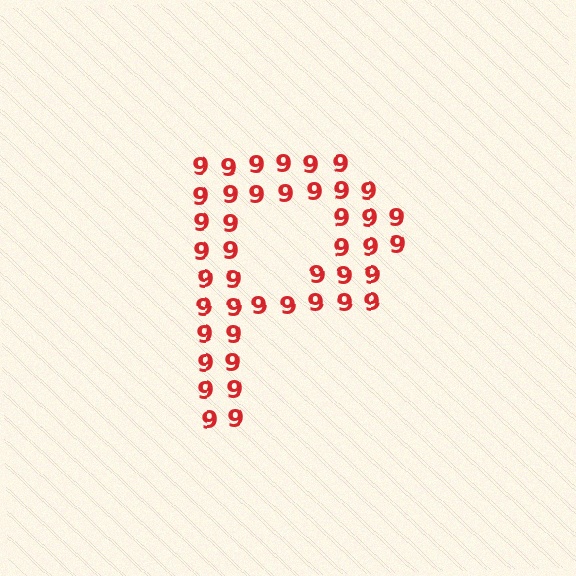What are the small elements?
The small elements are digit 9's.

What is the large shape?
The large shape is the letter P.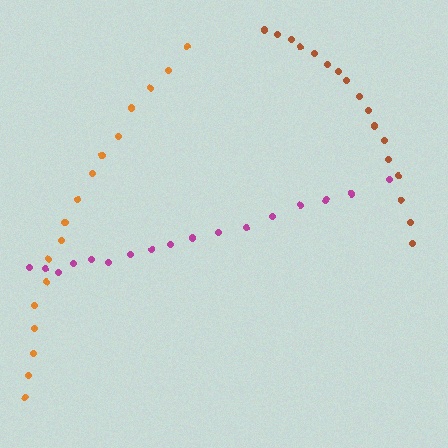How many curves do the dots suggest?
There are 3 distinct paths.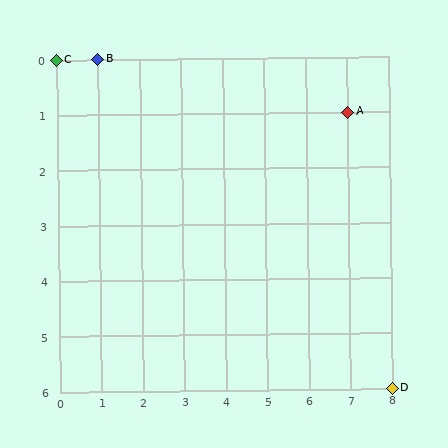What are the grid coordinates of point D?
Point D is at grid coordinates (8, 6).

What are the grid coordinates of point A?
Point A is at grid coordinates (7, 1).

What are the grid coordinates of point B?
Point B is at grid coordinates (1, 0).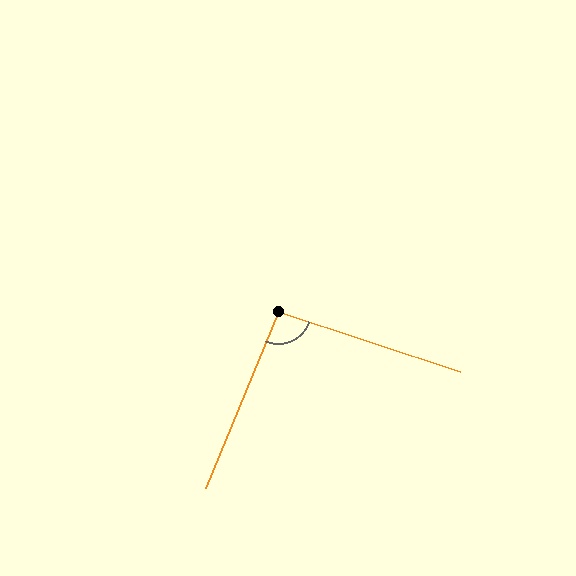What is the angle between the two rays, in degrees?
Approximately 94 degrees.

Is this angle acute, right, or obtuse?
It is approximately a right angle.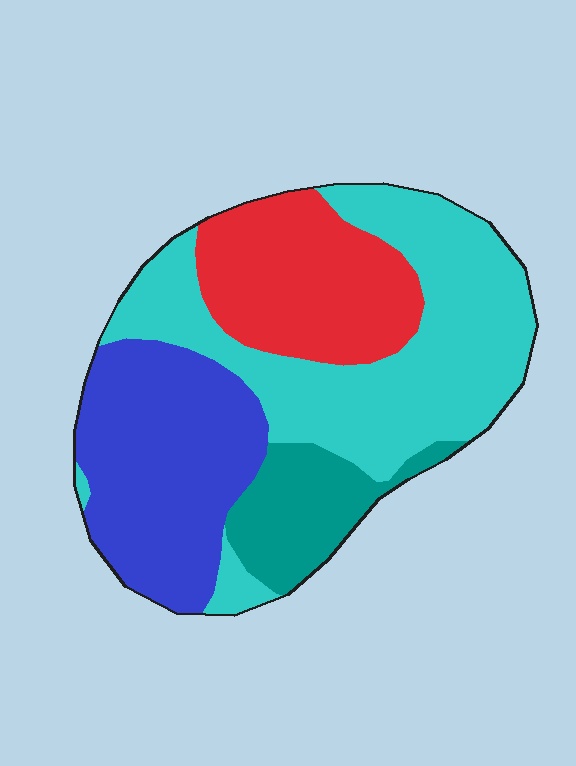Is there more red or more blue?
Blue.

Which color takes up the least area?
Teal, at roughly 10%.